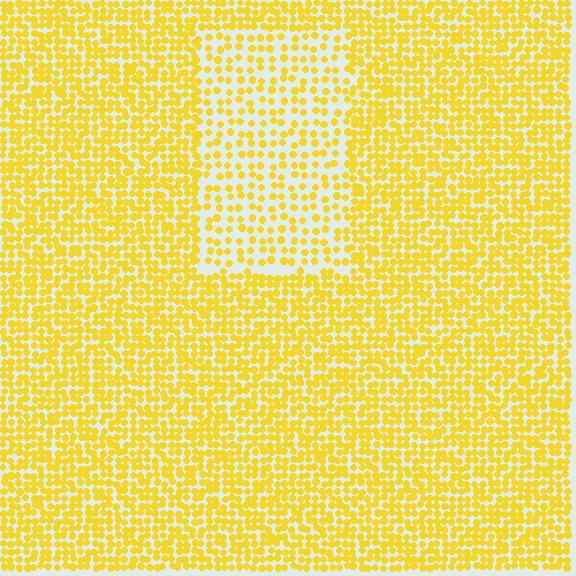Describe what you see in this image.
The image contains small yellow elements arranged at two different densities. A rectangle-shaped region is visible where the elements are less densely packed than the surrounding area.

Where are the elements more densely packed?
The elements are more densely packed outside the rectangle boundary.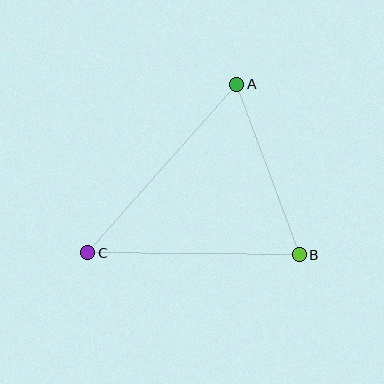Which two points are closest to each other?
Points A and B are closest to each other.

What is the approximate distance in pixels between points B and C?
The distance between B and C is approximately 211 pixels.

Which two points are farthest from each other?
Points A and C are farthest from each other.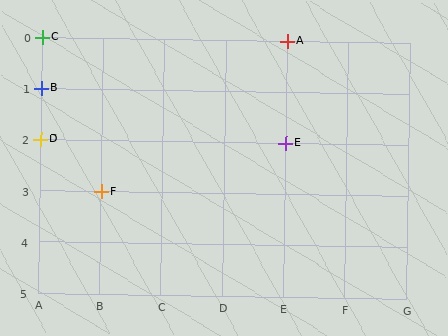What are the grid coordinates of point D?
Point D is at grid coordinates (A, 2).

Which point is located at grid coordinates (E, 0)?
Point A is at (E, 0).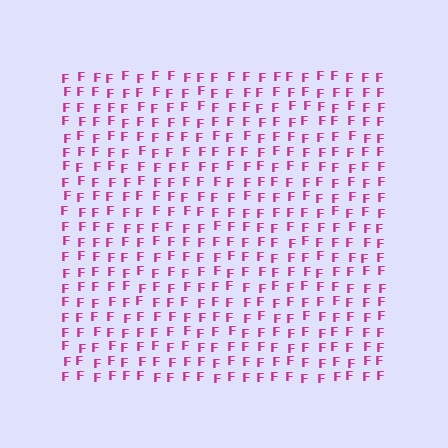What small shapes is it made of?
It is made of small letter F's.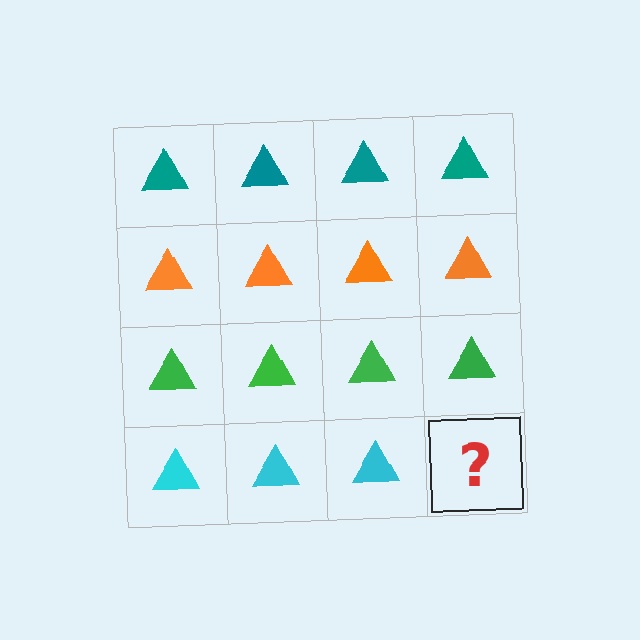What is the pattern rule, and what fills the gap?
The rule is that each row has a consistent color. The gap should be filled with a cyan triangle.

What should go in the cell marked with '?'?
The missing cell should contain a cyan triangle.